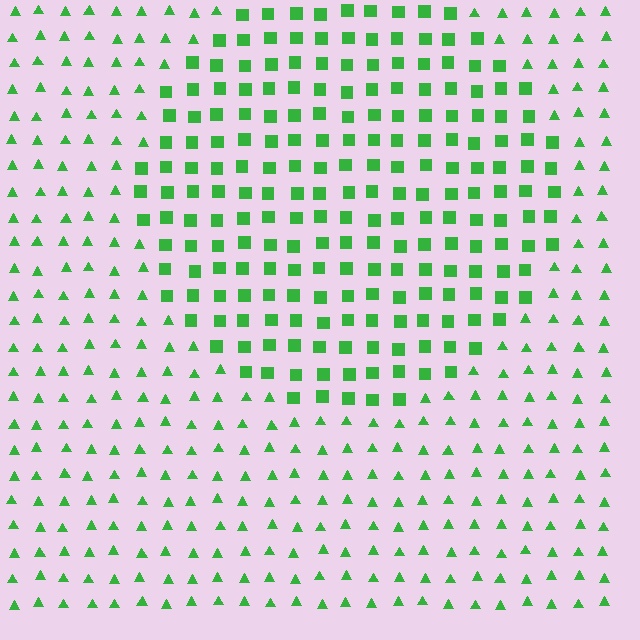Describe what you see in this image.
The image is filled with small green elements arranged in a uniform grid. A circle-shaped region contains squares, while the surrounding area contains triangles. The boundary is defined purely by the change in element shape.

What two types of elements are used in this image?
The image uses squares inside the circle region and triangles outside it.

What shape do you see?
I see a circle.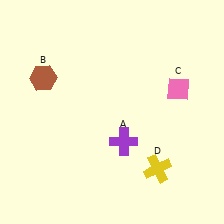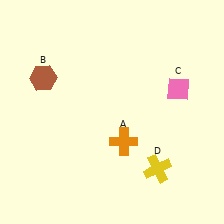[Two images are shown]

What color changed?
The cross (A) changed from purple in Image 1 to orange in Image 2.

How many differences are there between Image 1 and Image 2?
There is 1 difference between the two images.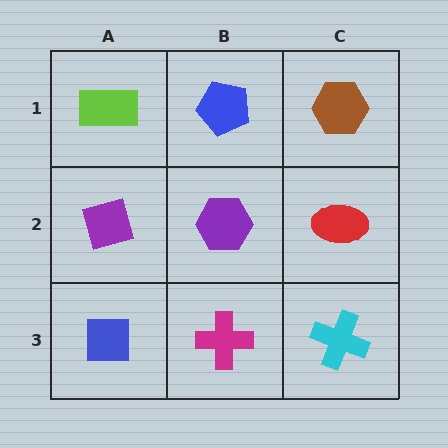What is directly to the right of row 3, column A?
A magenta cross.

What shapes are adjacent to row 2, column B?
A blue pentagon (row 1, column B), a magenta cross (row 3, column B), a purple diamond (row 2, column A), a red ellipse (row 2, column C).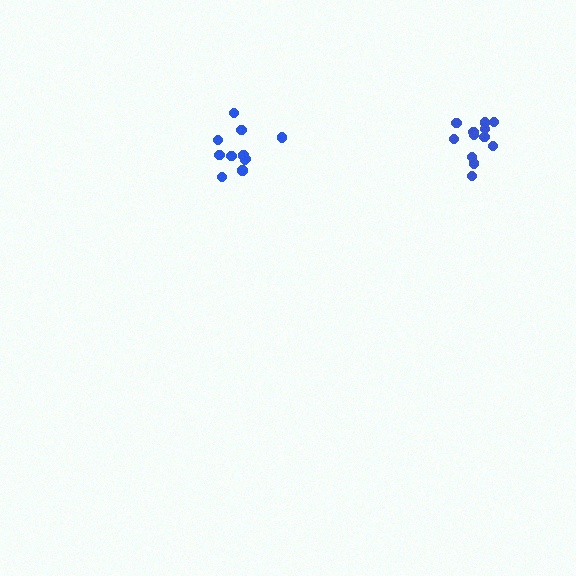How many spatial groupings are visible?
There are 2 spatial groupings.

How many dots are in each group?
Group 1: 11 dots, Group 2: 12 dots (23 total).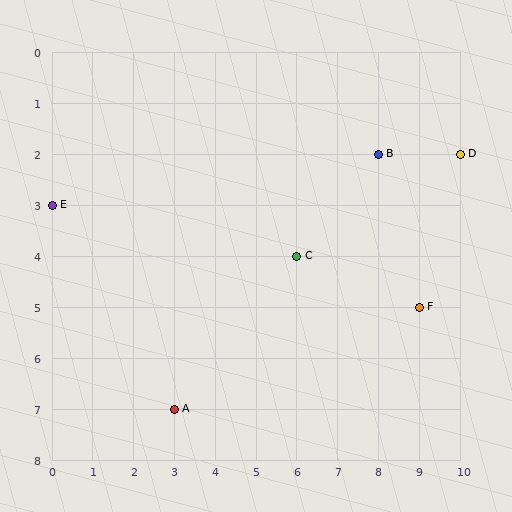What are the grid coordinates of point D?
Point D is at grid coordinates (10, 2).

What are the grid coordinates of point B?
Point B is at grid coordinates (8, 2).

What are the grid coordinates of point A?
Point A is at grid coordinates (3, 7).